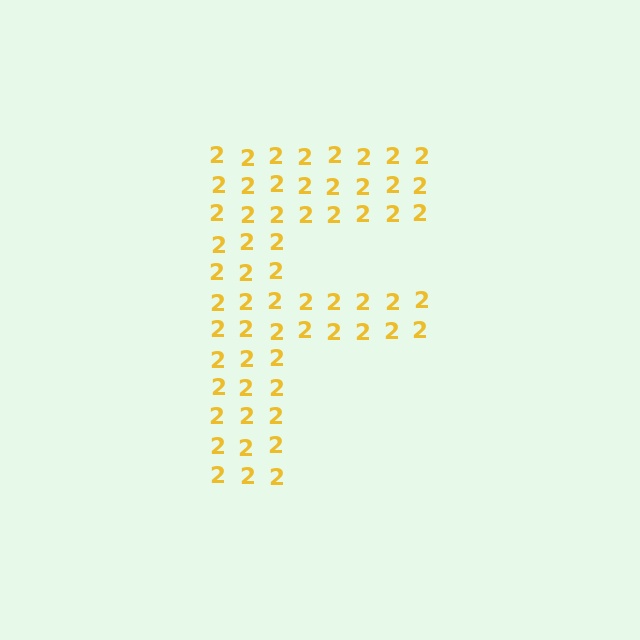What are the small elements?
The small elements are digit 2's.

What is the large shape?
The large shape is the letter F.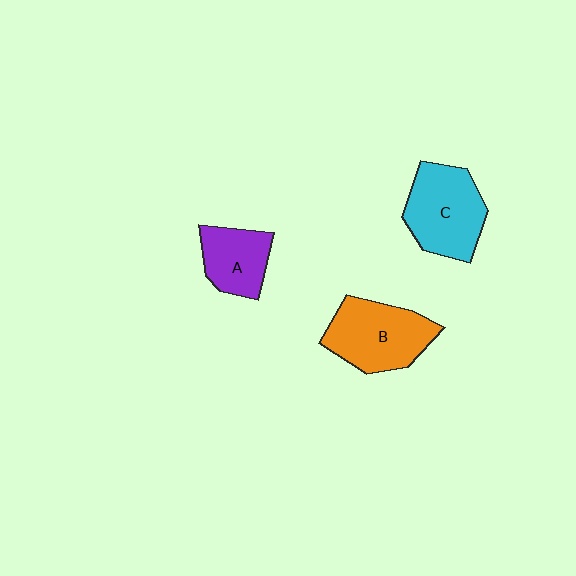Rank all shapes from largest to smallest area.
From largest to smallest: B (orange), C (cyan), A (purple).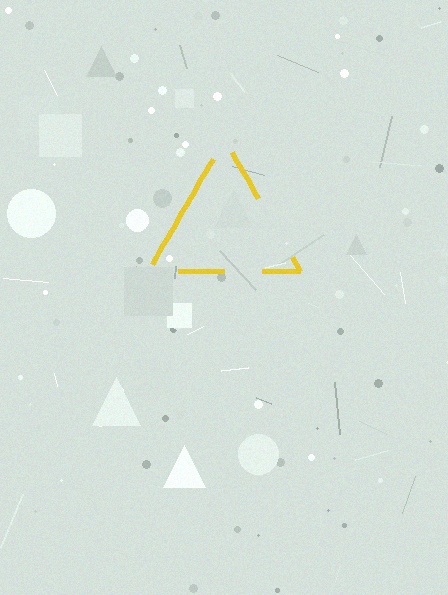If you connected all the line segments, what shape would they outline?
They would outline a triangle.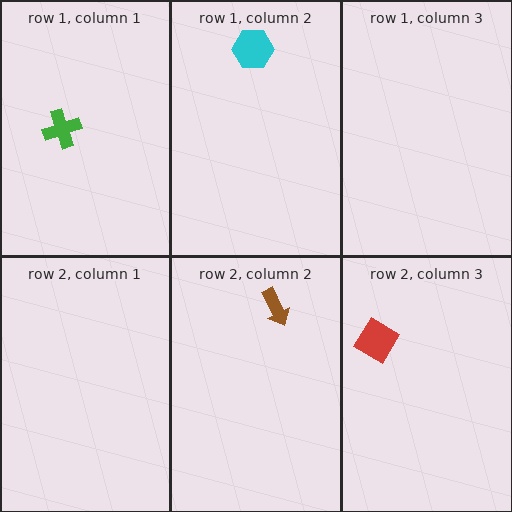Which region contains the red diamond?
The row 2, column 3 region.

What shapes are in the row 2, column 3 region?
The red diamond.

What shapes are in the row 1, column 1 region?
The green cross.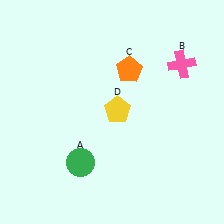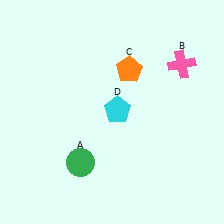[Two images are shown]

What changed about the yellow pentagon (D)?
In Image 1, D is yellow. In Image 2, it changed to cyan.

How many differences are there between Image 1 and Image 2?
There is 1 difference between the two images.